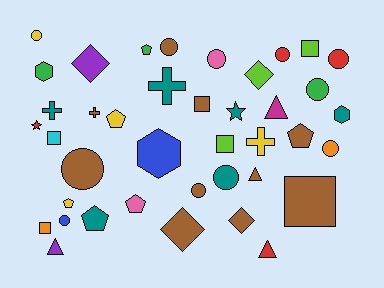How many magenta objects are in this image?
There is 1 magenta object.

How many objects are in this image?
There are 40 objects.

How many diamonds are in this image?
There are 4 diamonds.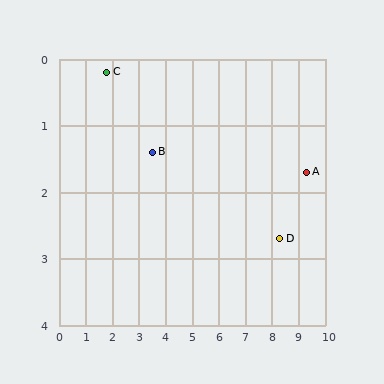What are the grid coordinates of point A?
Point A is at approximately (9.3, 1.7).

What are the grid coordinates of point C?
Point C is at approximately (1.8, 0.2).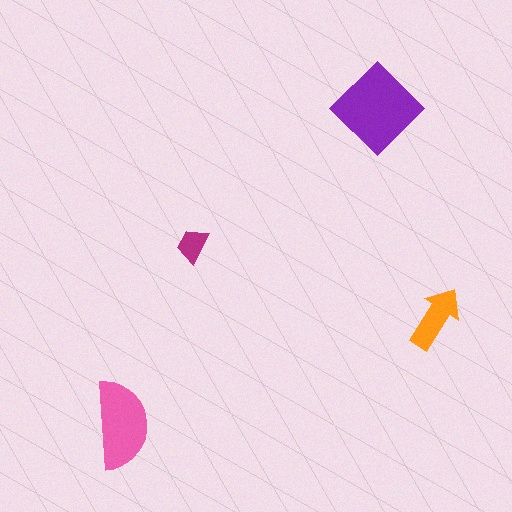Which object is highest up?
The purple diamond is topmost.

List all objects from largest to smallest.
The purple diamond, the pink semicircle, the orange arrow, the magenta trapezoid.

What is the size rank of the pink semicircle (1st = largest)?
2nd.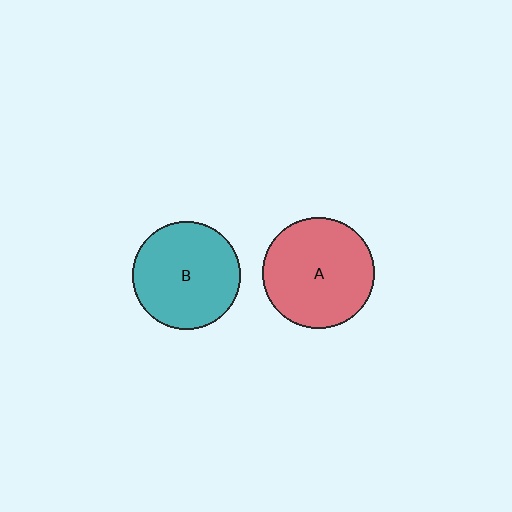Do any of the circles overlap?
No, none of the circles overlap.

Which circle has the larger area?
Circle A (red).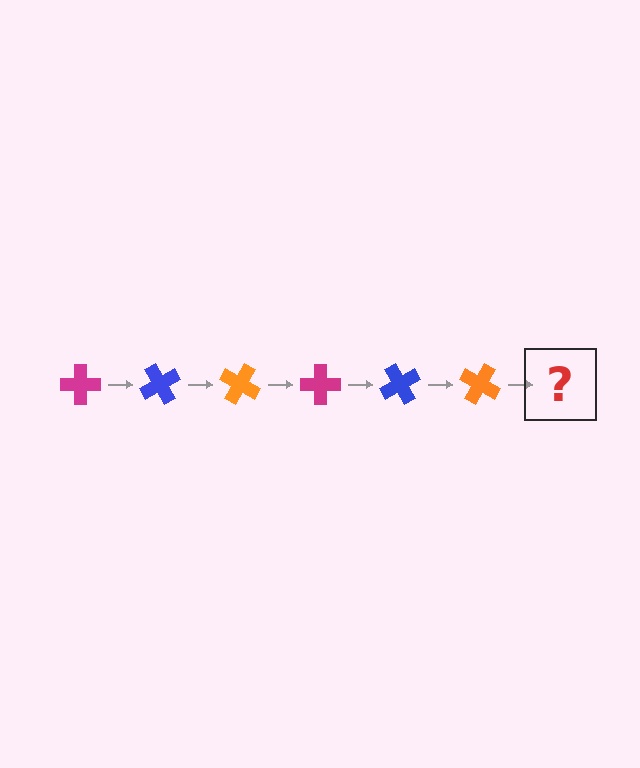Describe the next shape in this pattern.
It should be a magenta cross, rotated 360 degrees from the start.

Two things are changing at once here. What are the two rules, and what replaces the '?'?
The two rules are that it rotates 60 degrees each step and the color cycles through magenta, blue, and orange. The '?' should be a magenta cross, rotated 360 degrees from the start.